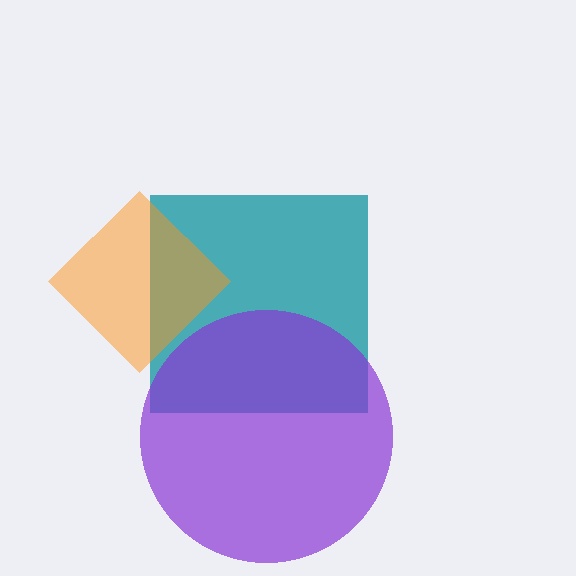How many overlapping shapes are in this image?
There are 3 overlapping shapes in the image.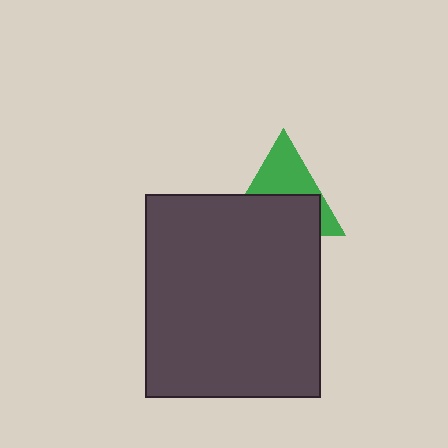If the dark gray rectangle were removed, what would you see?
You would see the complete green triangle.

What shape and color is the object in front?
The object in front is a dark gray rectangle.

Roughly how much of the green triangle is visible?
A small part of it is visible (roughly 45%).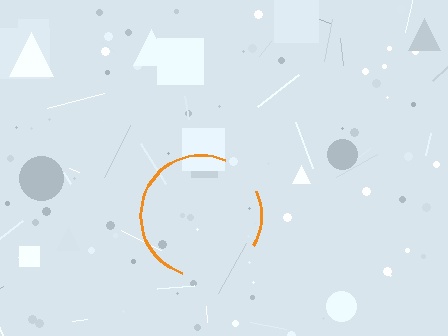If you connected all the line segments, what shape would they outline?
They would outline a circle.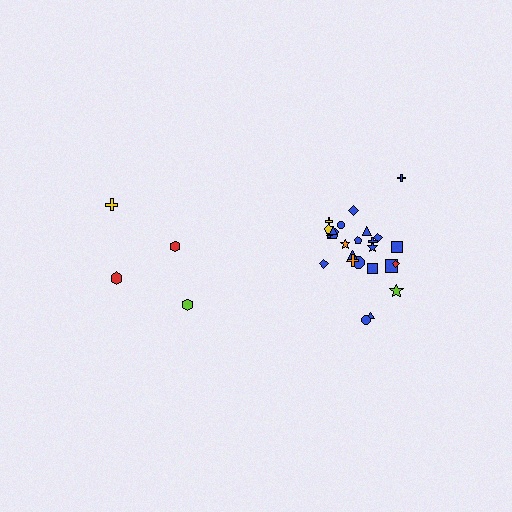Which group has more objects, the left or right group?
The right group.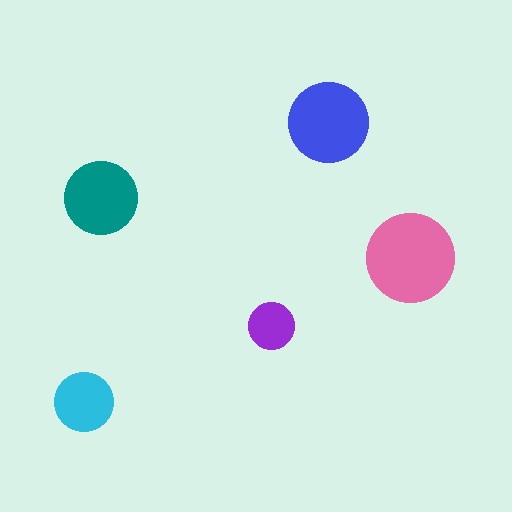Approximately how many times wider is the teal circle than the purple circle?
About 1.5 times wider.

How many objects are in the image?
There are 5 objects in the image.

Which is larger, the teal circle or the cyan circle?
The teal one.